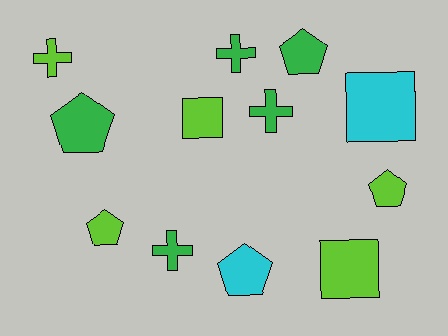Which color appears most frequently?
Green, with 5 objects.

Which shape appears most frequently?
Pentagon, with 5 objects.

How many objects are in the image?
There are 12 objects.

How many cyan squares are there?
There is 1 cyan square.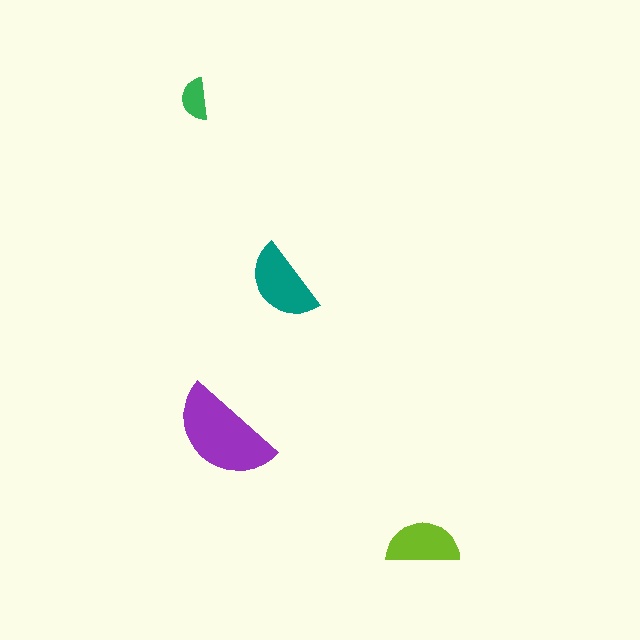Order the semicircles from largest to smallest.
the purple one, the teal one, the lime one, the green one.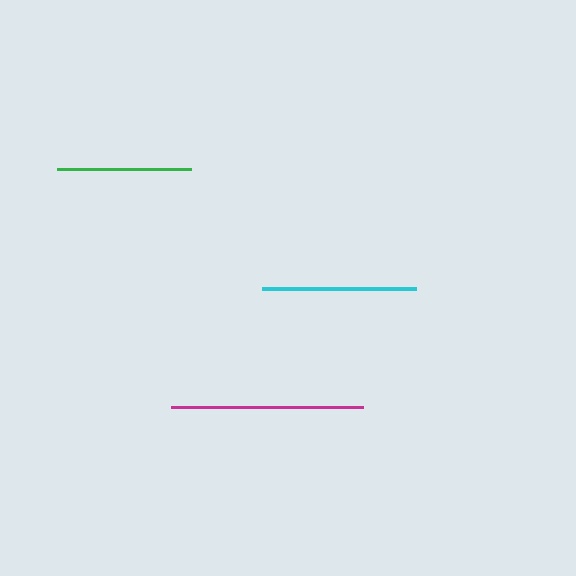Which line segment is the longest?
The magenta line is the longest at approximately 192 pixels.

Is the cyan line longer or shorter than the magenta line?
The magenta line is longer than the cyan line.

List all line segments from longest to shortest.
From longest to shortest: magenta, cyan, green.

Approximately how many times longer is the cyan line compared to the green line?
The cyan line is approximately 1.1 times the length of the green line.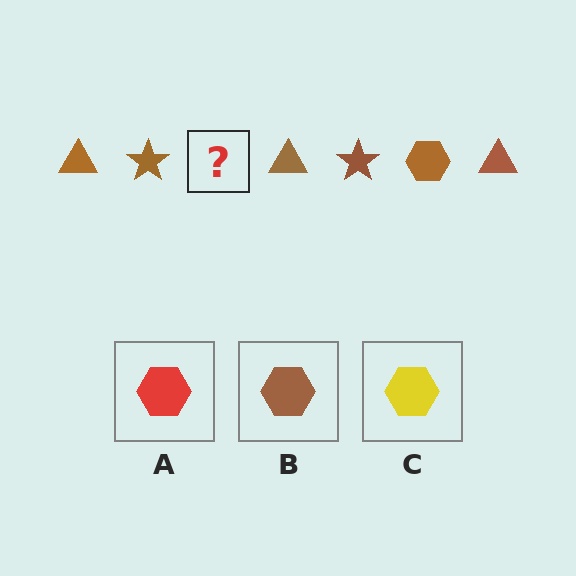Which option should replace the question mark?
Option B.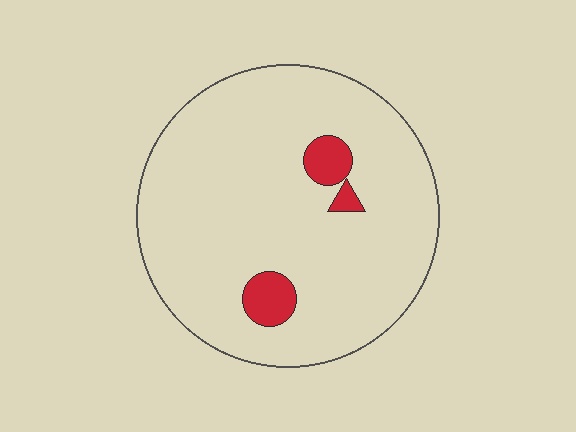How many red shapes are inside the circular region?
3.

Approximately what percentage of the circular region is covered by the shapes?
Approximately 5%.